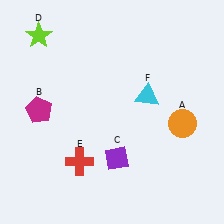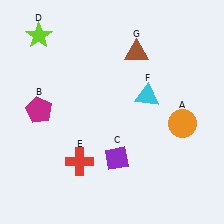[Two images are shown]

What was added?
A brown triangle (G) was added in Image 2.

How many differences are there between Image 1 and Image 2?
There is 1 difference between the two images.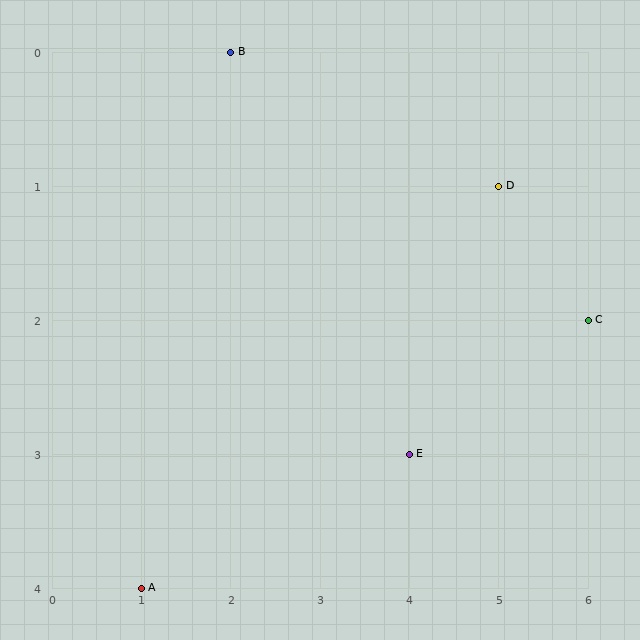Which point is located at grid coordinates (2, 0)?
Point B is at (2, 0).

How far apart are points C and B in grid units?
Points C and B are 4 columns and 2 rows apart (about 4.5 grid units diagonally).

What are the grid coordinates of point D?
Point D is at grid coordinates (5, 1).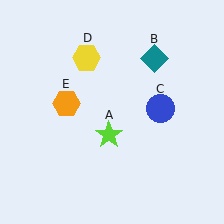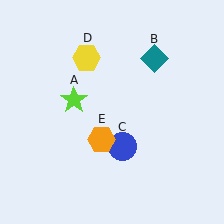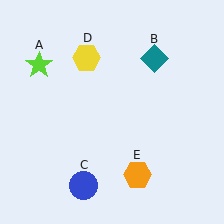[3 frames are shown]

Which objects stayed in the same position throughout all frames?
Teal diamond (object B) and yellow hexagon (object D) remained stationary.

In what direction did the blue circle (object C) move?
The blue circle (object C) moved down and to the left.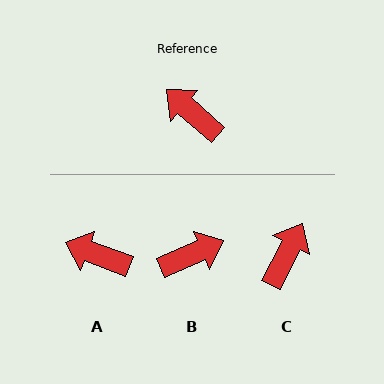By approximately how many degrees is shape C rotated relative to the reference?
Approximately 76 degrees clockwise.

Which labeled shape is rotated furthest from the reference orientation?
B, about 115 degrees away.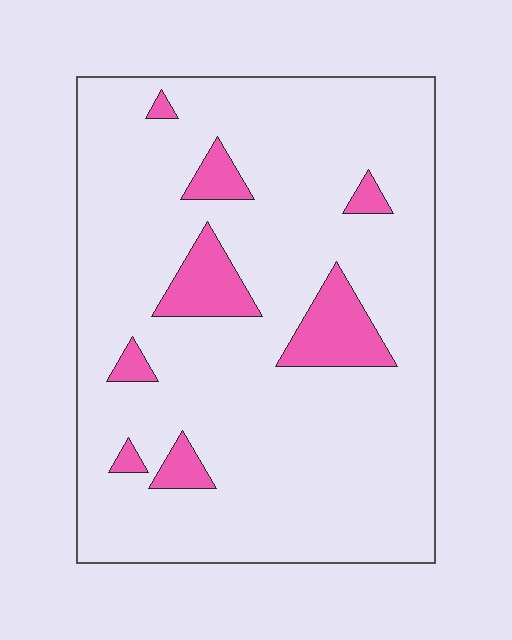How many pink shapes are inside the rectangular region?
8.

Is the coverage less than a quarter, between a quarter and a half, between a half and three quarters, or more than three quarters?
Less than a quarter.